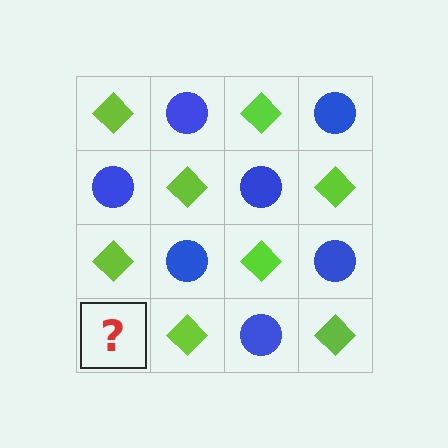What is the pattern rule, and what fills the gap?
The rule is that it alternates lime diamond and blue circle in a checkerboard pattern. The gap should be filled with a blue circle.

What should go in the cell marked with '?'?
The missing cell should contain a blue circle.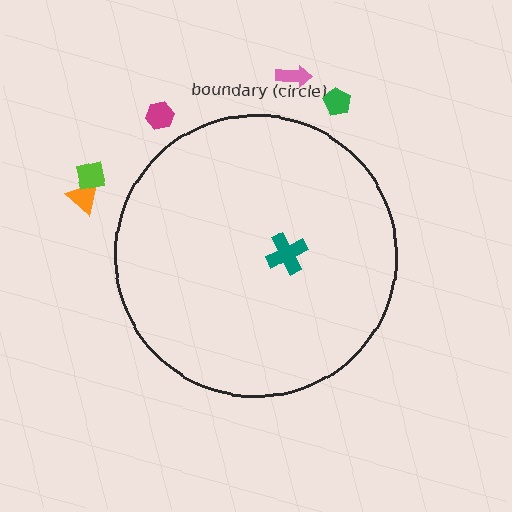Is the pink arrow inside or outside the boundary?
Outside.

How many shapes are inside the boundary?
1 inside, 5 outside.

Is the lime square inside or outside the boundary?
Outside.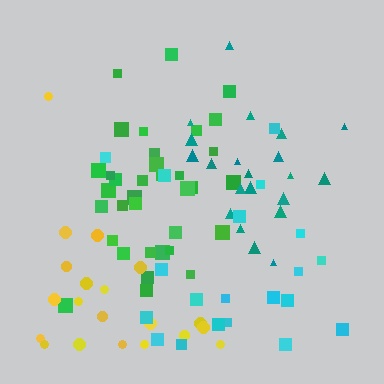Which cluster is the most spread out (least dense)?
Cyan.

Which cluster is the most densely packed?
Green.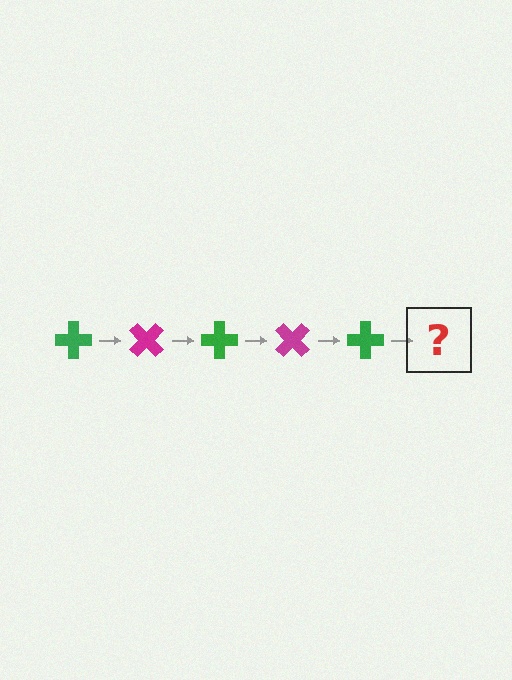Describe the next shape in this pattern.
It should be a magenta cross, rotated 225 degrees from the start.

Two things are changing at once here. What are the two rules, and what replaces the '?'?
The two rules are that it rotates 45 degrees each step and the color cycles through green and magenta. The '?' should be a magenta cross, rotated 225 degrees from the start.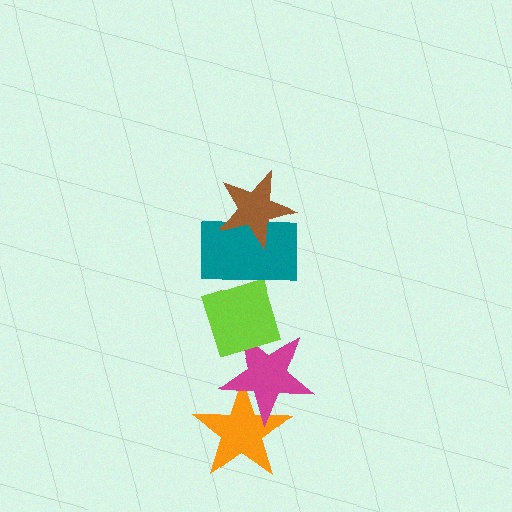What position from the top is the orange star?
The orange star is 5th from the top.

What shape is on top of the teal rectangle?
The brown star is on top of the teal rectangle.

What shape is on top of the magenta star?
The lime diamond is on top of the magenta star.